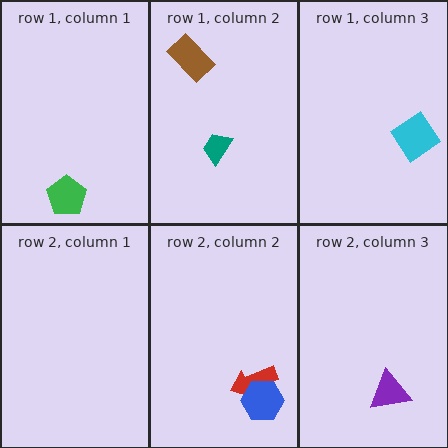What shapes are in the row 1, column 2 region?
The brown rectangle, the teal trapezoid.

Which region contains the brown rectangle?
The row 1, column 2 region.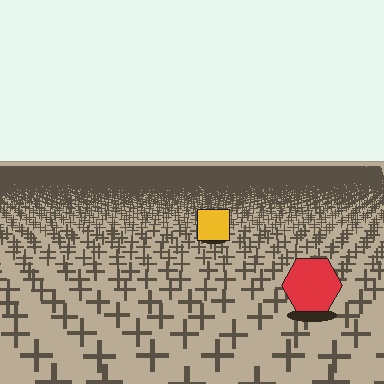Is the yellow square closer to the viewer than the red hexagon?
No. The red hexagon is closer — you can tell from the texture gradient: the ground texture is coarser near it.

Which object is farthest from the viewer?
The yellow square is farthest from the viewer. It appears smaller and the ground texture around it is denser.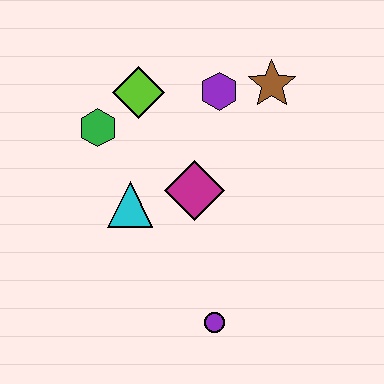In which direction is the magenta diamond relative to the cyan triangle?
The magenta diamond is to the right of the cyan triangle.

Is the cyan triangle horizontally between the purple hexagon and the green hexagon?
Yes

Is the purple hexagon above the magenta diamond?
Yes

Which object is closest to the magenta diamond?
The cyan triangle is closest to the magenta diamond.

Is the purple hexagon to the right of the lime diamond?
Yes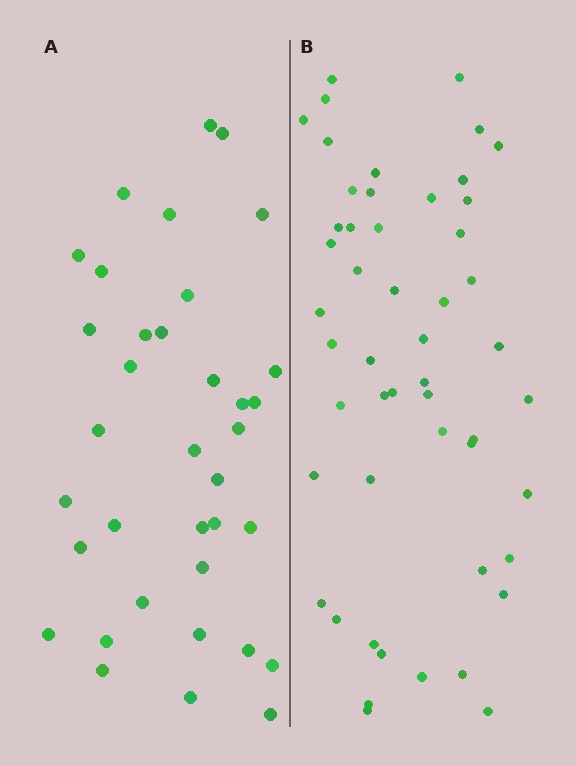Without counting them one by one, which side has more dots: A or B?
Region B (the right region) has more dots.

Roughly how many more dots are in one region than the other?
Region B has approximately 15 more dots than region A.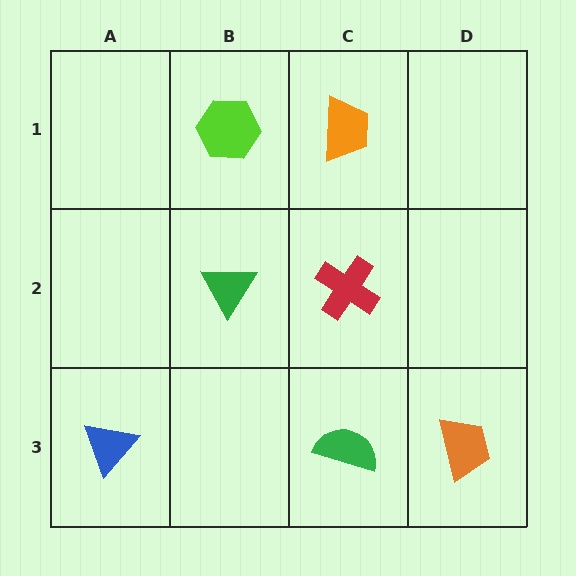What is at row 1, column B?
A lime hexagon.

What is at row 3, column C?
A green semicircle.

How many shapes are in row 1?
2 shapes.